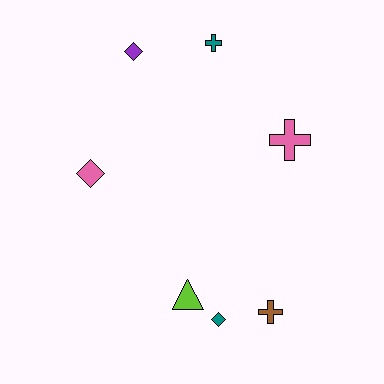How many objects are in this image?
There are 7 objects.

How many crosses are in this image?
There are 3 crosses.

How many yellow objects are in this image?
There are no yellow objects.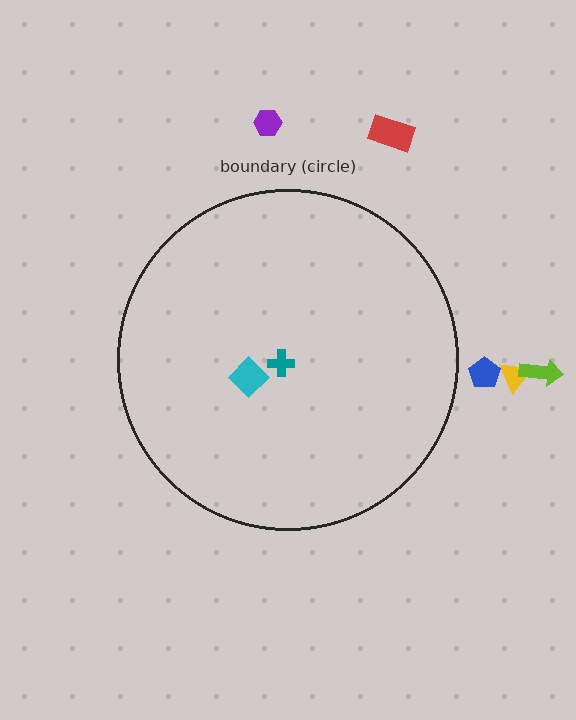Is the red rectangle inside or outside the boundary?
Outside.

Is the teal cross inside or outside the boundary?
Inside.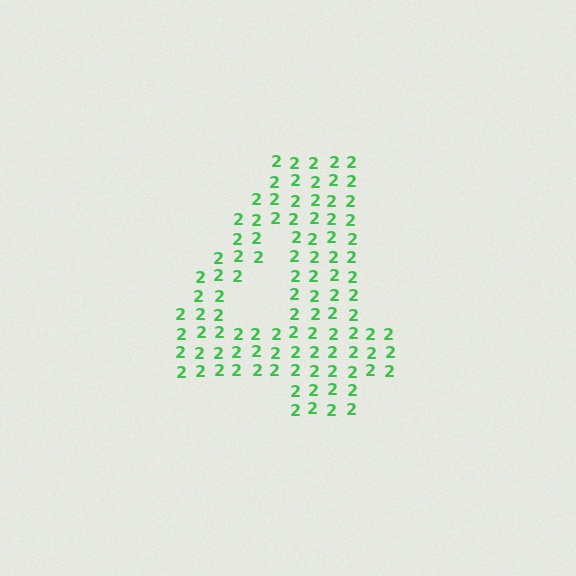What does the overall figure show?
The overall figure shows the digit 4.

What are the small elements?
The small elements are digit 2's.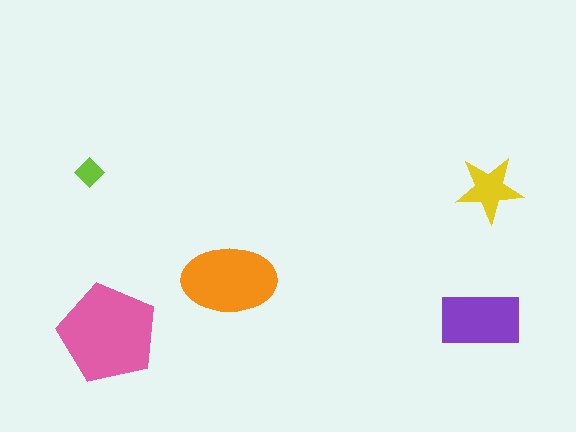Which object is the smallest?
The lime diamond.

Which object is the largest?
The pink pentagon.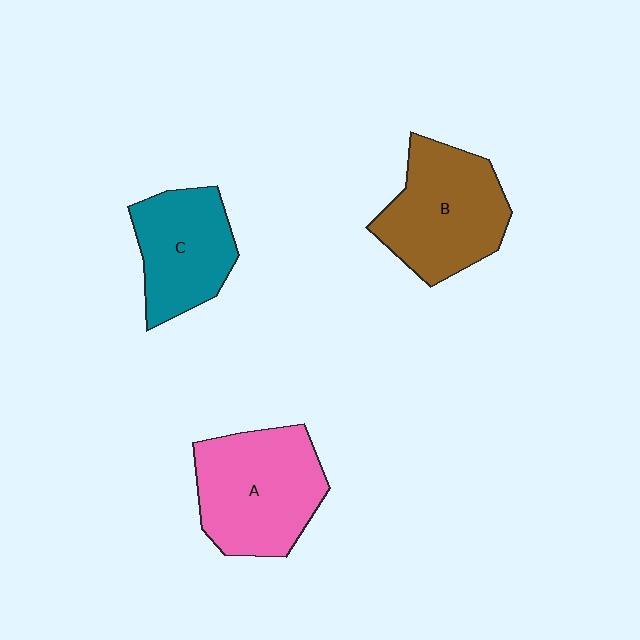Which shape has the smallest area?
Shape C (teal).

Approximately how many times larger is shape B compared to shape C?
Approximately 1.2 times.